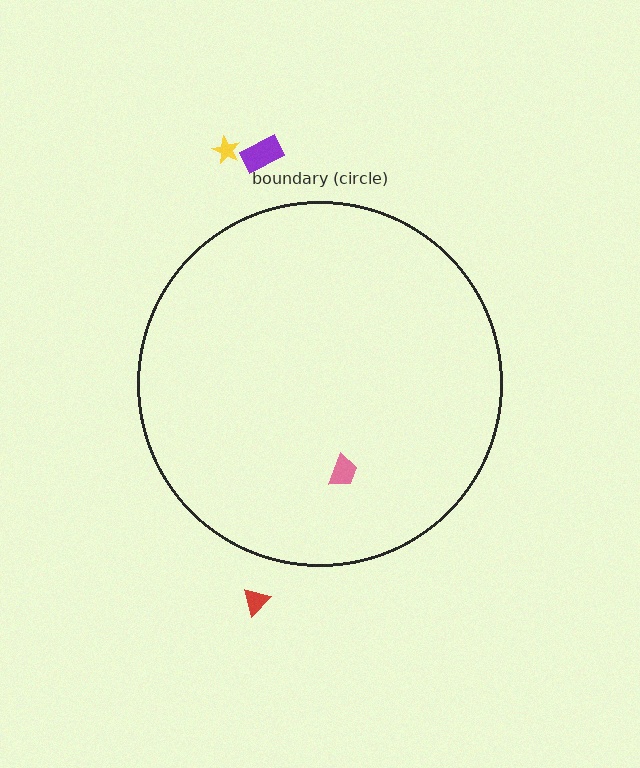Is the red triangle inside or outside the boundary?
Outside.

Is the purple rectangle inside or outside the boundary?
Outside.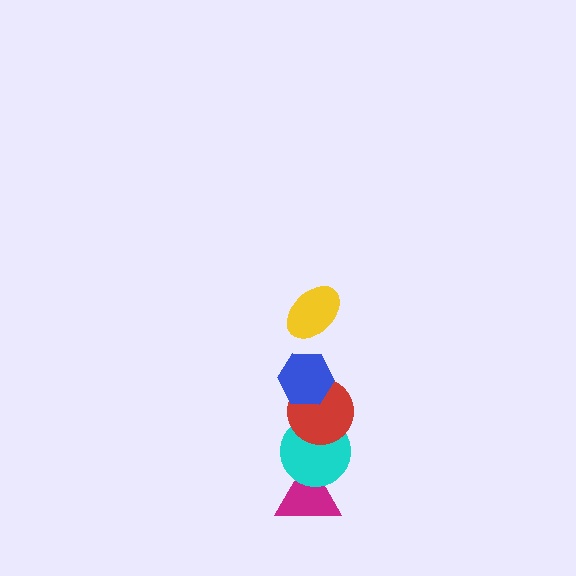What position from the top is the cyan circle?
The cyan circle is 4th from the top.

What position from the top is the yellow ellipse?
The yellow ellipse is 1st from the top.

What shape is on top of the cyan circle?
The red circle is on top of the cyan circle.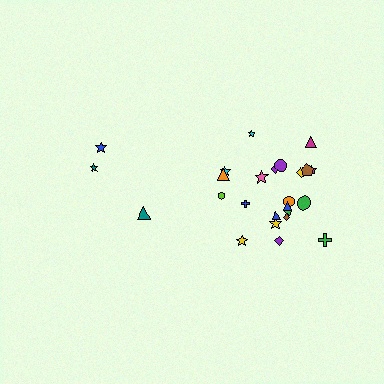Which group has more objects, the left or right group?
The right group.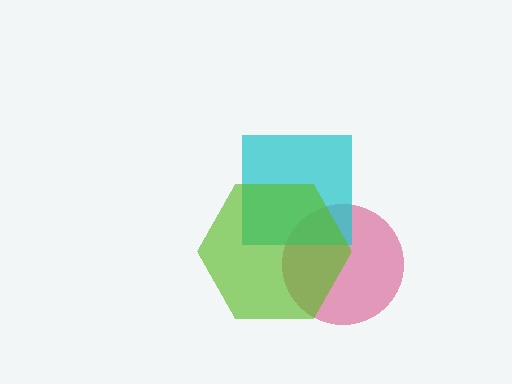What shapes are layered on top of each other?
The layered shapes are: a pink circle, a cyan square, a lime hexagon.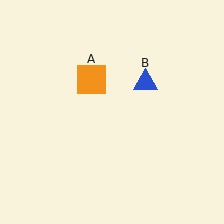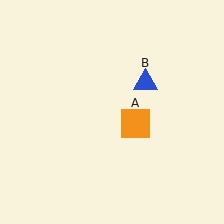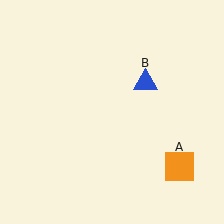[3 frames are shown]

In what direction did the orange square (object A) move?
The orange square (object A) moved down and to the right.